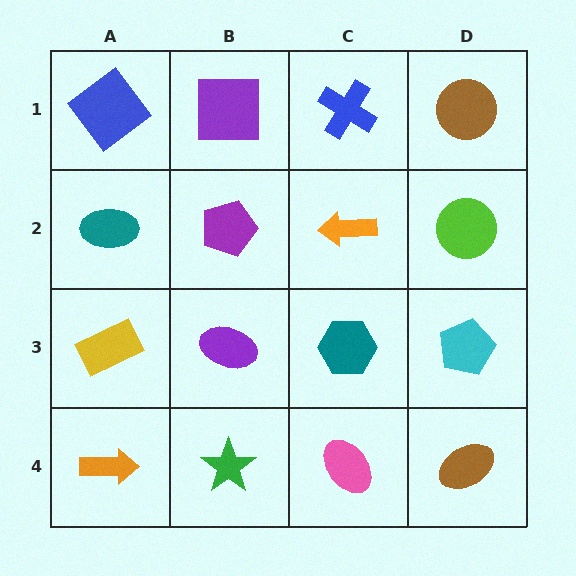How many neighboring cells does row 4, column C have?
3.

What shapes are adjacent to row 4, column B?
A purple ellipse (row 3, column B), an orange arrow (row 4, column A), a pink ellipse (row 4, column C).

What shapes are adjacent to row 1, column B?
A purple pentagon (row 2, column B), a blue diamond (row 1, column A), a blue cross (row 1, column C).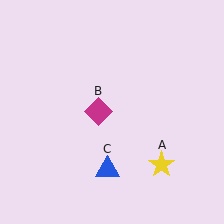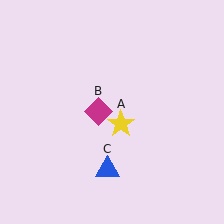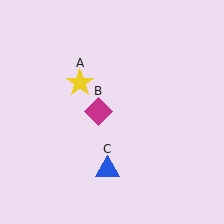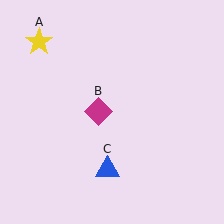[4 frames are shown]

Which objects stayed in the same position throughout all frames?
Magenta diamond (object B) and blue triangle (object C) remained stationary.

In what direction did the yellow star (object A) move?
The yellow star (object A) moved up and to the left.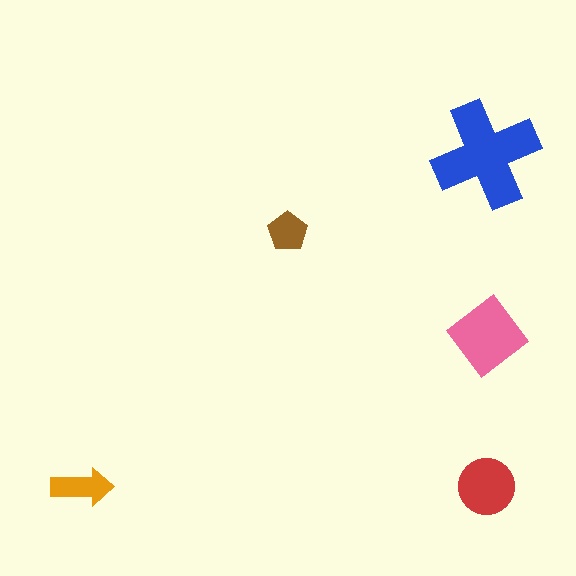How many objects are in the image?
There are 5 objects in the image.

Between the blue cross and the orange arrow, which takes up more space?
The blue cross.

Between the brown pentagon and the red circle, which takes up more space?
The red circle.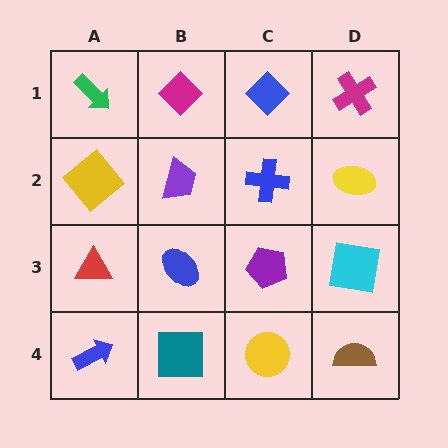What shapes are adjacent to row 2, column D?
A magenta cross (row 1, column D), a cyan square (row 3, column D), a blue cross (row 2, column C).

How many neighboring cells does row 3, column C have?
4.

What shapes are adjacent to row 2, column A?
A green arrow (row 1, column A), a red triangle (row 3, column A), a purple trapezoid (row 2, column B).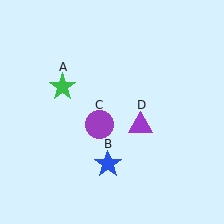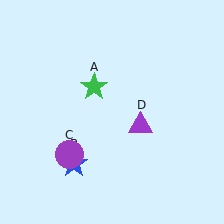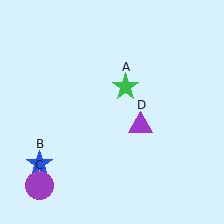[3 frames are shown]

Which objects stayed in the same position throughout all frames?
Purple triangle (object D) remained stationary.